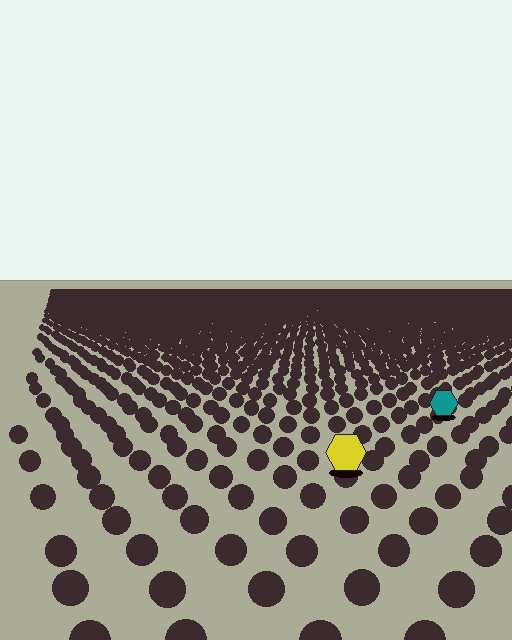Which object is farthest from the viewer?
The teal hexagon is farthest from the viewer. It appears smaller and the ground texture around it is denser.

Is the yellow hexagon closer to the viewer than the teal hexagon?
Yes. The yellow hexagon is closer — you can tell from the texture gradient: the ground texture is coarser near it.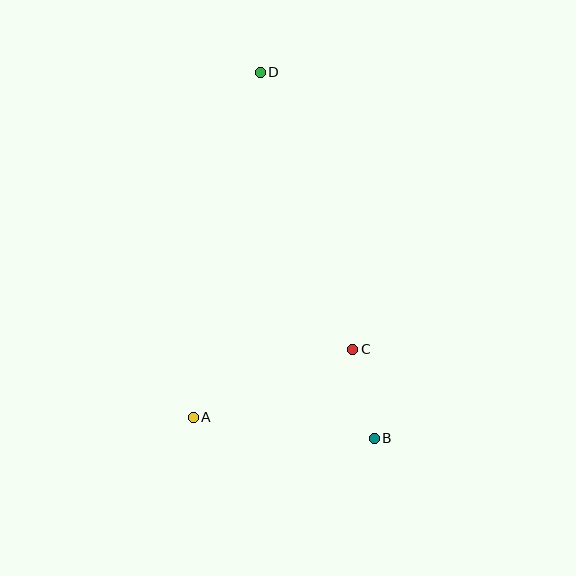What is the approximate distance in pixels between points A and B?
The distance between A and B is approximately 182 pixels.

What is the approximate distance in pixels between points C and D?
The distance between C and D is approximately 292 pixels.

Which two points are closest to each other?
Points B and C are closest to each other.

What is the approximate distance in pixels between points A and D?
The distance between A and D is approximately 352 pixels.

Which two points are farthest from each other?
Points B and D are farthest from each other.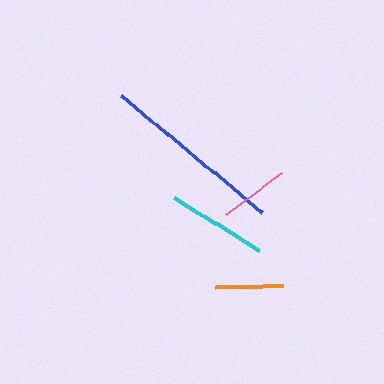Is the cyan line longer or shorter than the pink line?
The cyan line is longer than the pink line.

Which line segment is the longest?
The blue line is the longest at approximately 183 pixels.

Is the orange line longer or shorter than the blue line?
The blue line is longer than the orange line.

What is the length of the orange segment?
The orange segment is approximately 68 pixels long.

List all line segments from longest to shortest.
From longest to shortest: blue, cyan, pink, orange.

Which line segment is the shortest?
The orange line is the shortest at approximately 68 pixels.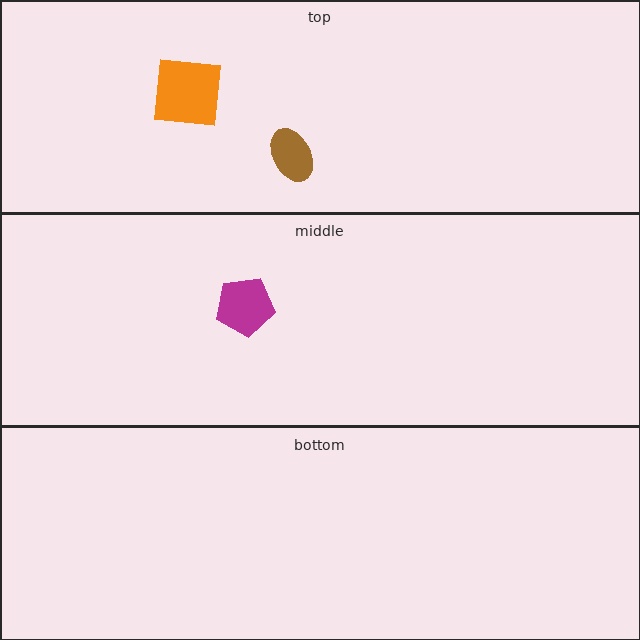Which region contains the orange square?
The top region.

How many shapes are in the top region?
2.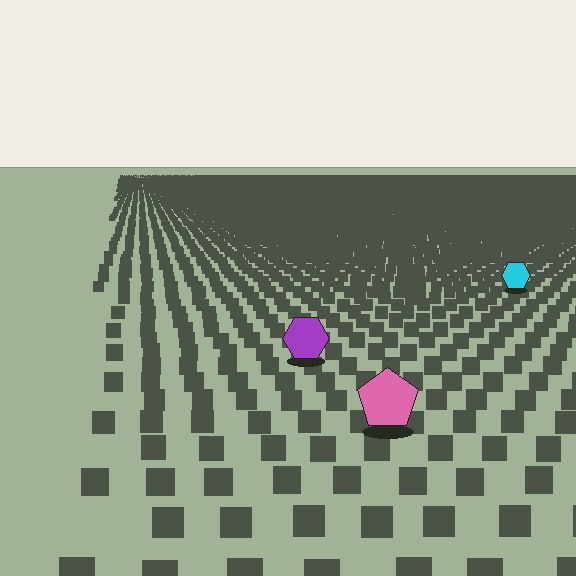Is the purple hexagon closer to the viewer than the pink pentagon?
No. The pink pentagon is closer — you can tell from the texture gradient: the ground texture is coarser near it.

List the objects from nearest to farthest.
From nearest to farthest: the pink pentagon, the purple hexagon, the cyan hexagon.